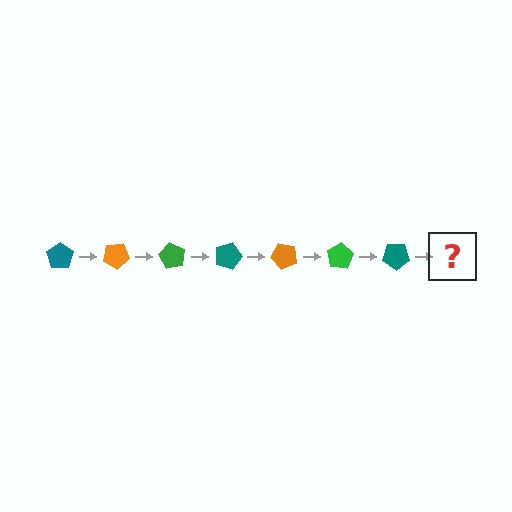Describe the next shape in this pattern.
It should be an orange pentagon, rotated 210 degrees from the start.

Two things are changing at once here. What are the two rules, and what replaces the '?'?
The two rules are that it rotates 30 degrees each step and the color cycles through teal, orange, and green. The '?' should be an orange pentagon, rotated 210 degrees from the start.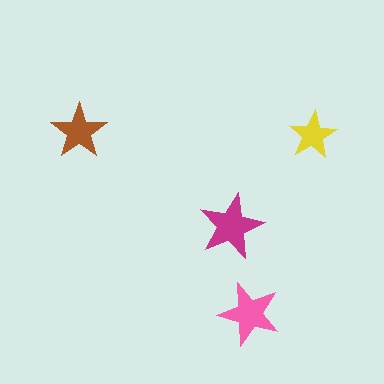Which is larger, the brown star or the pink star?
The pink one.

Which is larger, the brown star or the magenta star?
The magenta one.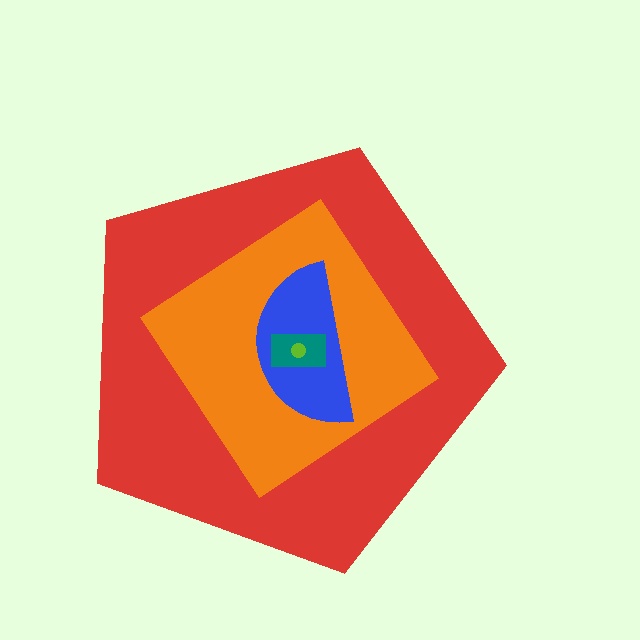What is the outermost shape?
The red pentagon.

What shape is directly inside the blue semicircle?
The teal rectangle.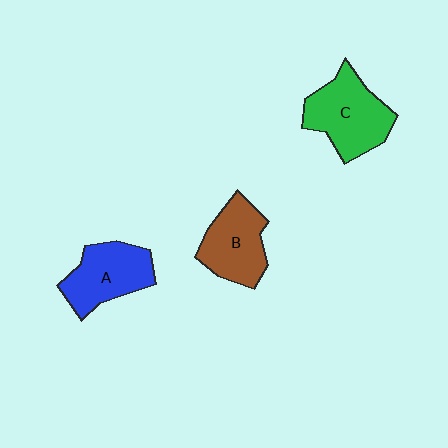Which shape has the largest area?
Shape C (green).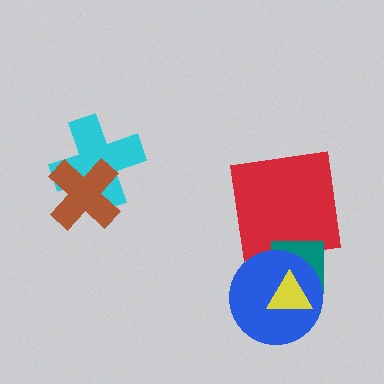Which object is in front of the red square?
The teal square is in front of the red square.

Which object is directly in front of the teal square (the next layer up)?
The blue circle is directly in front of the teal square.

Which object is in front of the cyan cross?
The brown cross is in front of the cyan cross.